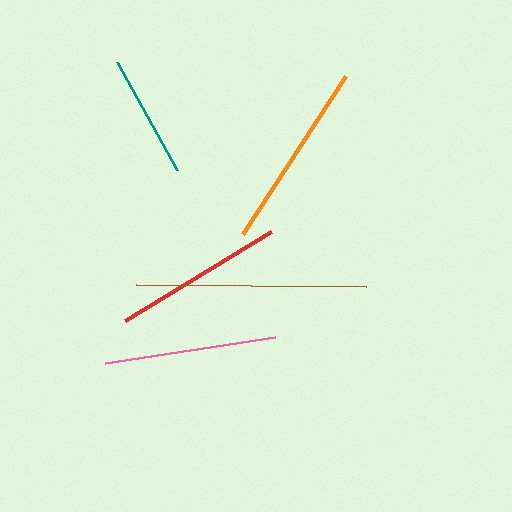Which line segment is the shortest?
The teal line is the shortest at approximately 124 pixels.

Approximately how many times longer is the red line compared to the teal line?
The red line is approximately 1.4 times the length of the teal line.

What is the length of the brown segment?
The brown segment is approximately 230 pixels long.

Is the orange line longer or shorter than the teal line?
The orange line is longer than the teal line.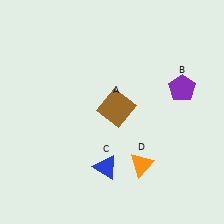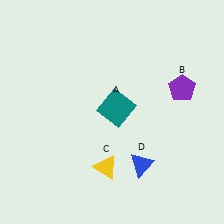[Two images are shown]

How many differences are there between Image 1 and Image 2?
There are 3 differences between the two images.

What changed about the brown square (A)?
In Image 1, A is brown. In Image 2, it changed to teal.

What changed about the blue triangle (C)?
In Image 1, C is blue. In Image 2, it changed to yellow.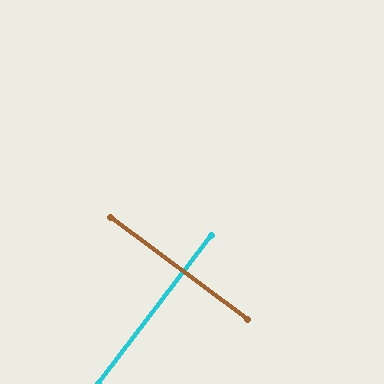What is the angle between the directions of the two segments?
Approximately 90 degrees.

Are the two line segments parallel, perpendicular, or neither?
Perpendicular — they meet at approximately 90°.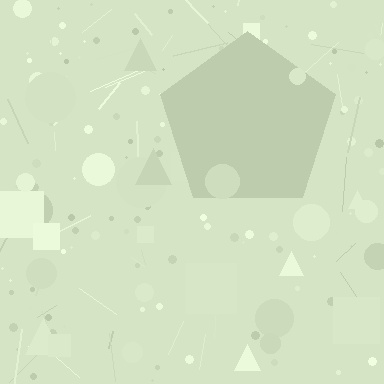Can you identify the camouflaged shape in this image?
The camouflaged shape is a pentagon.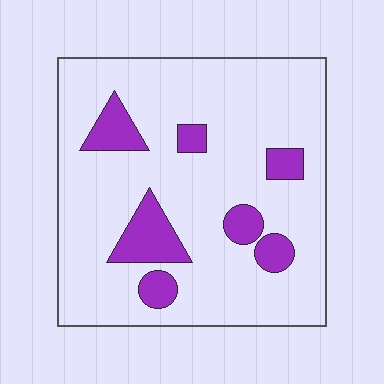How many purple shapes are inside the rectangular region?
7.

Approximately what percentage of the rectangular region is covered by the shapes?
Approximately 15%.